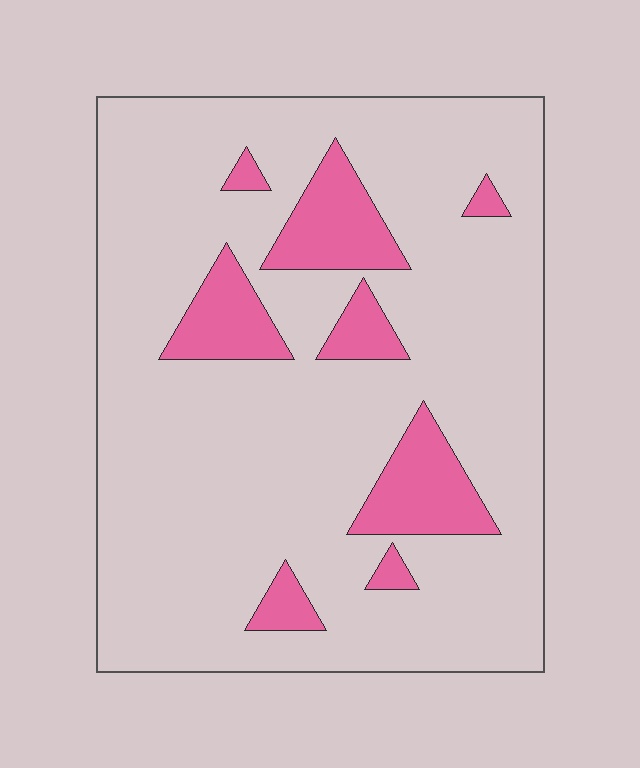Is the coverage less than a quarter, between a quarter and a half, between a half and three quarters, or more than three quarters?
Less than a quarter.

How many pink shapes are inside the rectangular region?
8.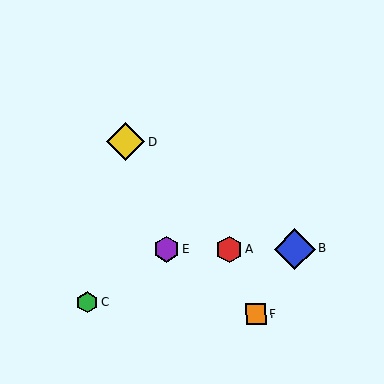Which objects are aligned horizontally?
Objects A, B, E are aligned horizontally.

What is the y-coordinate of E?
Object E is at y≈250.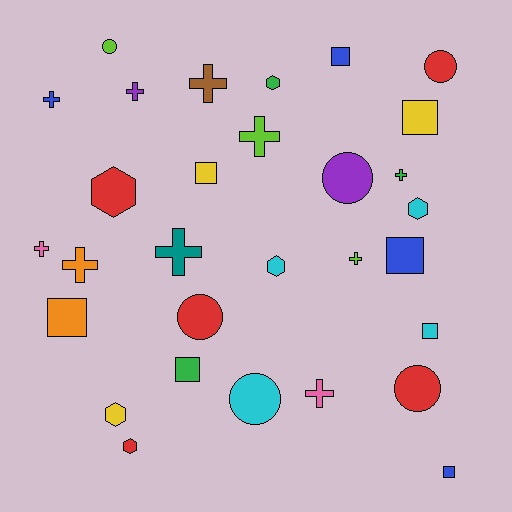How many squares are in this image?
There are 8 squares.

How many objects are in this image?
There are 30 objects.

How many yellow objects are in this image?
There are 3 yellow objects.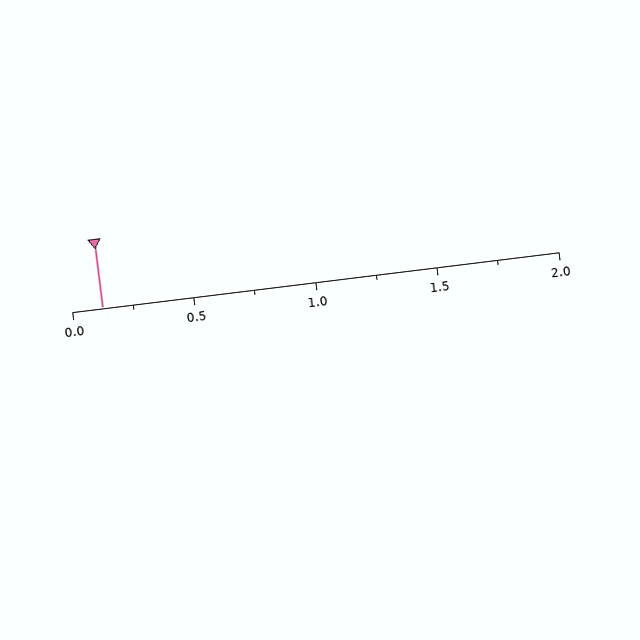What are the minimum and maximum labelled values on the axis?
The axis runs from 0.0 to 2.0.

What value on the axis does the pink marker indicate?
The marker indicates approximately 0.12.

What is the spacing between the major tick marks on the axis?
The major ticks are spaced 0.5 apart.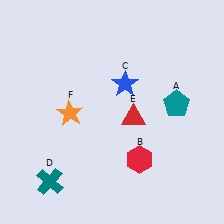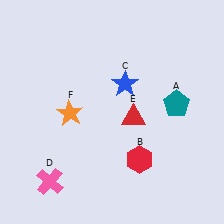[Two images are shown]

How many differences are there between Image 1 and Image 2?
There is 1 difference between the two images.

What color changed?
The cross (D) changed from teal in Image 1 to pink in Image 2.